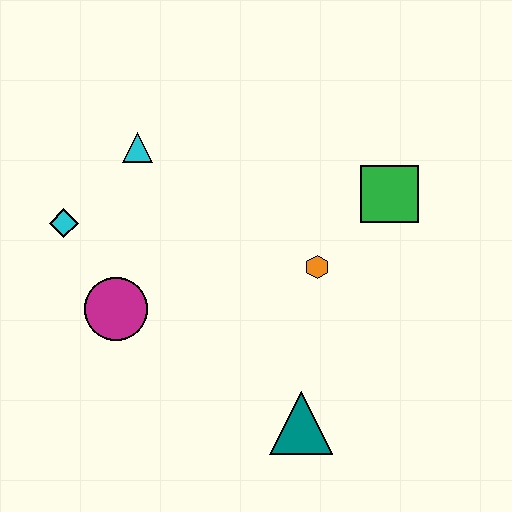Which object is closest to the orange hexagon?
The green square is closest to the orange hexagon.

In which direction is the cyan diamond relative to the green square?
The cyan diamond is to the left of the green square.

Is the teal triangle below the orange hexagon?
Yes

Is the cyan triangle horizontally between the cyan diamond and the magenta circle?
No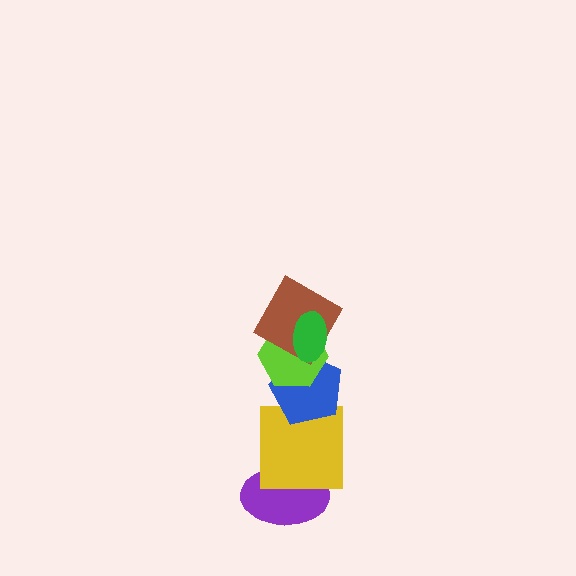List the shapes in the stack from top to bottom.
From top to bottom: the green ellipse, the brown square, the lime hexagon, the blue pentagon, the yellow square, the purple ellipse.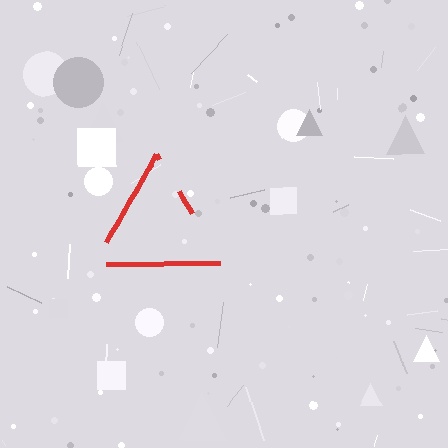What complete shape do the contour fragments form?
The contour fragments form a triangle.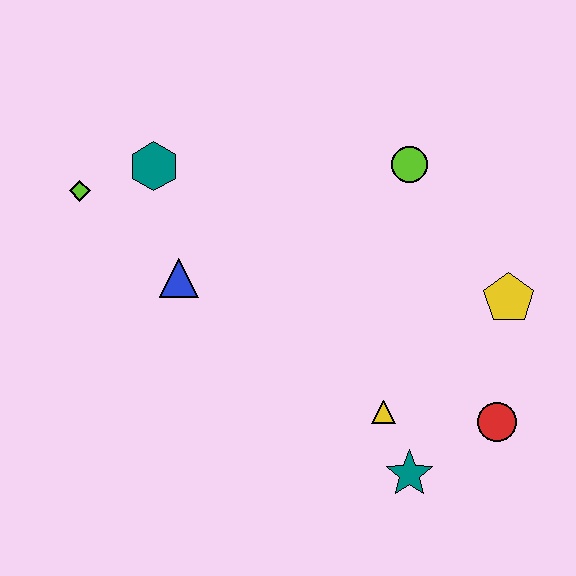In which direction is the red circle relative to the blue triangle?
The red circle is to the right of the blue triangle.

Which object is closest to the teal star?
The yellow triangle is closest to the teal star.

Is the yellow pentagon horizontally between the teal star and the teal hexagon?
No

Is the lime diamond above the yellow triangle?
Yes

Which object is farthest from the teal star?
The lime diamond is farthest from the teal star.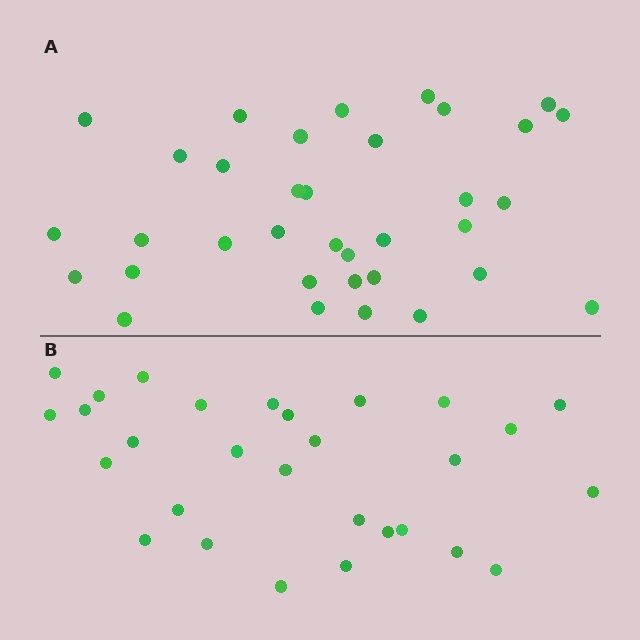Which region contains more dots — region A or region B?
Region A (the top region) has more dots.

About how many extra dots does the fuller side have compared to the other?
Region A has about 6 more dots than region B.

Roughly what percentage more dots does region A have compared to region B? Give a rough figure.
About 20% more.